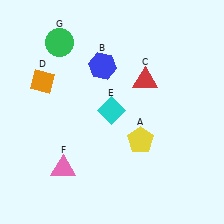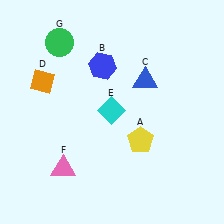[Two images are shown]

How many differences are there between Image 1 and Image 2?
There is 1 difference between the two images.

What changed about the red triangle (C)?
In Image 1, C is red. In Image 2, it changed to blue.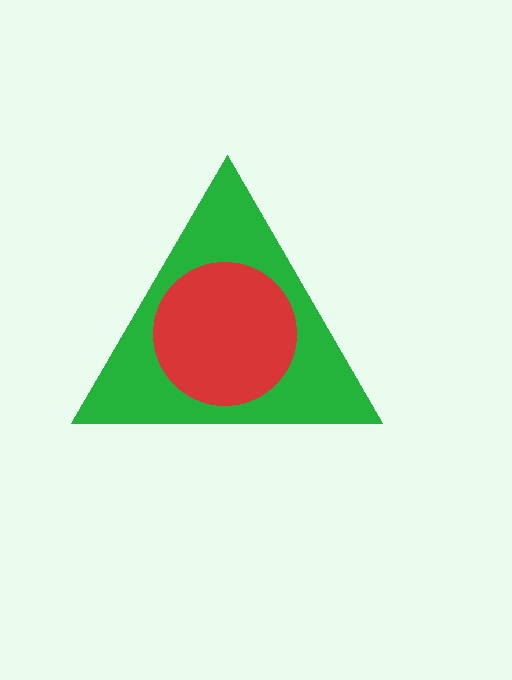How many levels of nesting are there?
2.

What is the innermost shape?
The red circle.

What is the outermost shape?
The green triangle.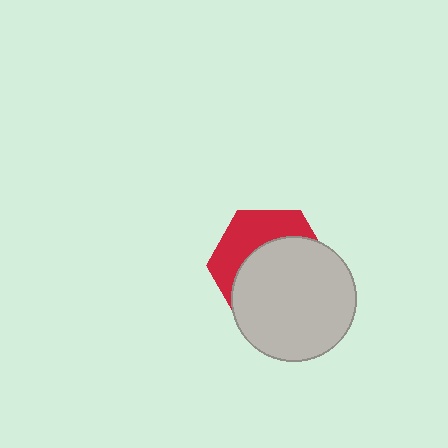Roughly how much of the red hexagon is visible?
A small part of it is visible (roughly 38%).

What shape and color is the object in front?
The object in front is a light gray circle.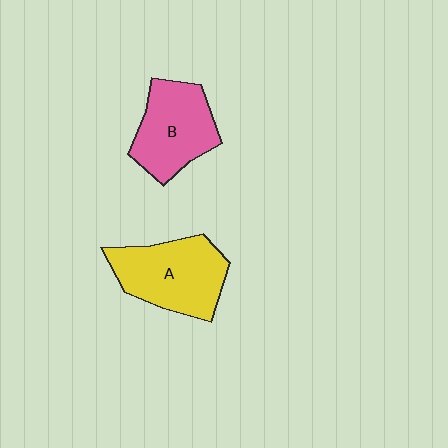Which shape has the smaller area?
Shape B (pink).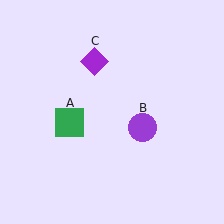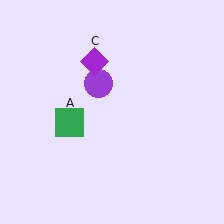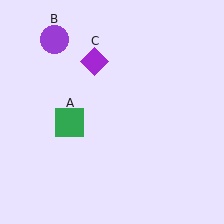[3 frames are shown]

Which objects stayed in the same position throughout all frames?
Green square (object A) and purple diamond (object C) remained stationary.